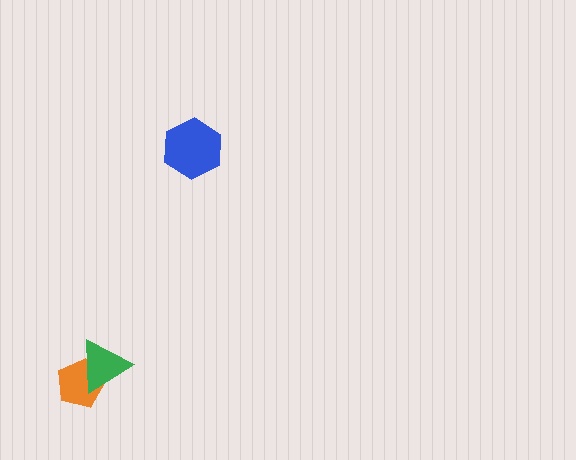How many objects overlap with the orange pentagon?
1 object overlaps with the orange pentagon.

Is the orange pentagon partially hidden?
Yes, it is partially covered by another shape.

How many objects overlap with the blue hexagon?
0 objects overlap with the blue hexagon.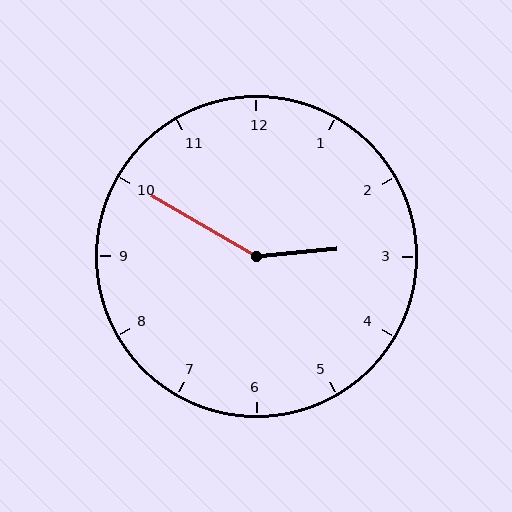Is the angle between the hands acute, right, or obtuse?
It is obtuse.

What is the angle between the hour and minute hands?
Approximately 145 degrees.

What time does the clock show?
2:50.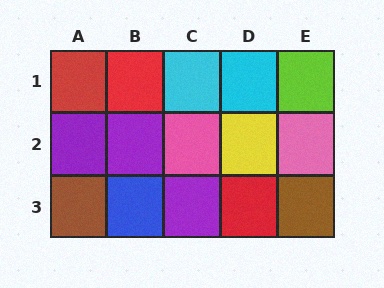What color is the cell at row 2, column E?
Pink.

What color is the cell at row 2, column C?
Pink.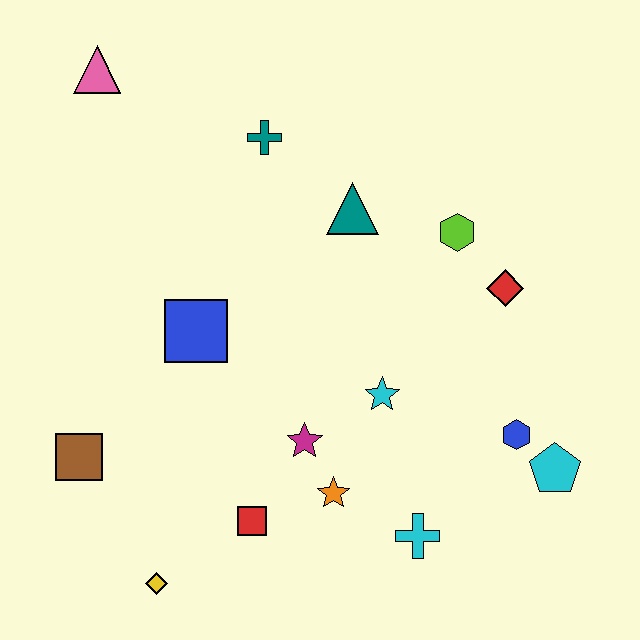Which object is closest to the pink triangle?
The teal cross is closest to the pink triangle.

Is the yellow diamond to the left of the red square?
Yes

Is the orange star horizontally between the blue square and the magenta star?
No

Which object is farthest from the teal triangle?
The yellow diamond is farthest from the teal triangle.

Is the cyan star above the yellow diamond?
Yes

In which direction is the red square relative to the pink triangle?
The red square is below the pink triangle.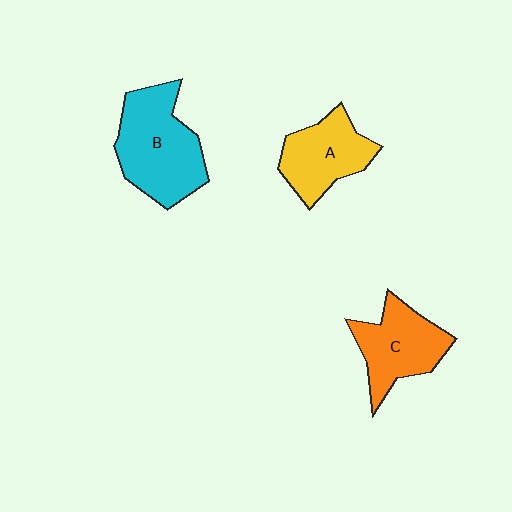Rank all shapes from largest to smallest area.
From largest to smallest: B (cyan), C (orange), A (yellow).